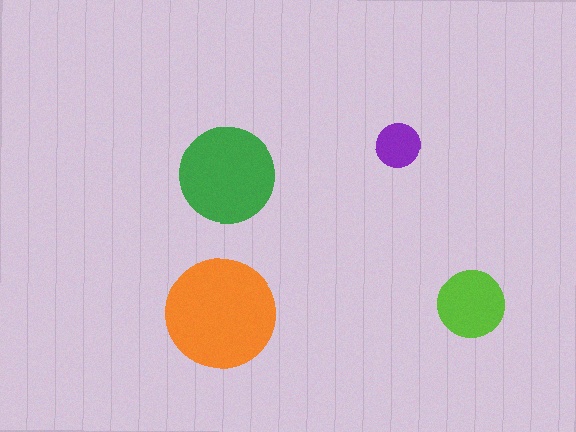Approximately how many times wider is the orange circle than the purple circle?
About 2.5 times wider.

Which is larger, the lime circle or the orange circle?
The orange one.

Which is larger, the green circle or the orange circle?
The orange one.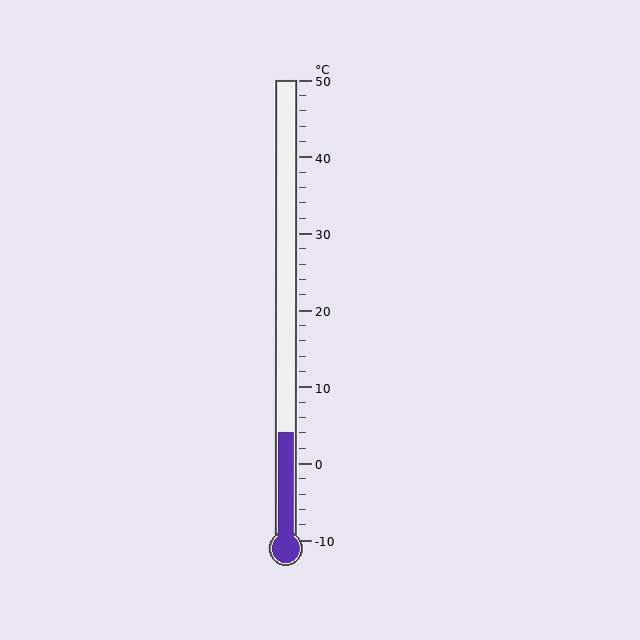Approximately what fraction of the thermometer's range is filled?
The thermometer is filled to approximately 25% of its range.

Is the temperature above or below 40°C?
The temperature is below 40°C.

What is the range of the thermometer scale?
The thermometer scale ranges from -10°C to 50°C.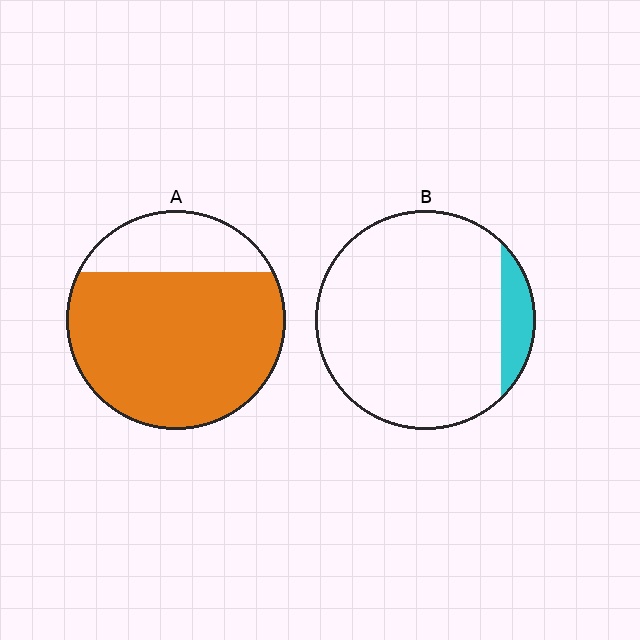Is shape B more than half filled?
No.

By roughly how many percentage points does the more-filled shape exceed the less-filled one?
By roughly 65 percentage points (A over B).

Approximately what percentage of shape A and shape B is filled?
A is approximately 75% and B is approximately 10%.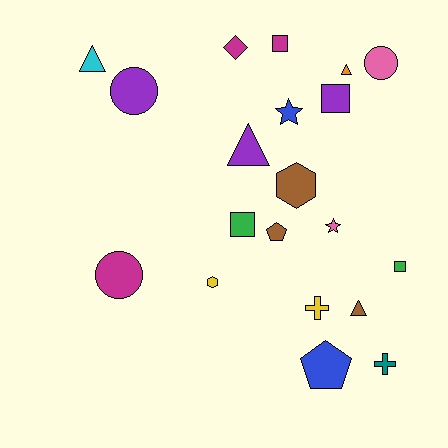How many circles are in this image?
There are 3 circles.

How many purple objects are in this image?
There are 3 purple objects.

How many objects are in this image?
There are 20 objects.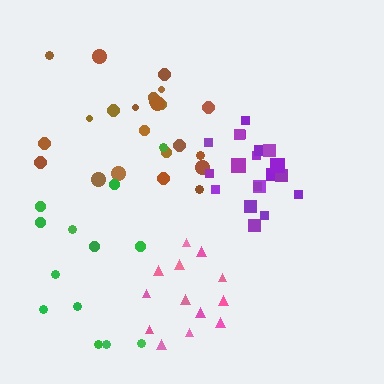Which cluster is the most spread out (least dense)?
Green.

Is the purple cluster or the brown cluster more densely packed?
Purple.